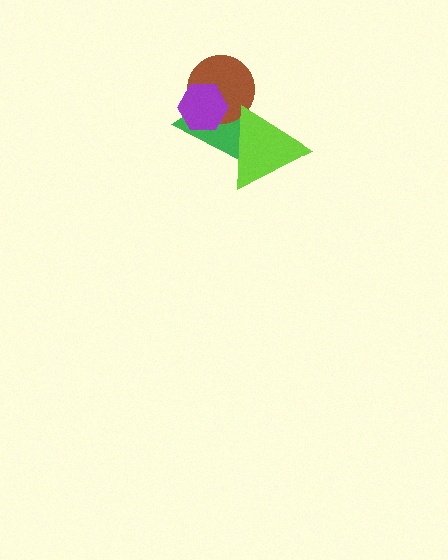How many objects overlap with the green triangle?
3 objects overlap with the green triangle.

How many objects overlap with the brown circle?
3 objects overlap with the brown circle.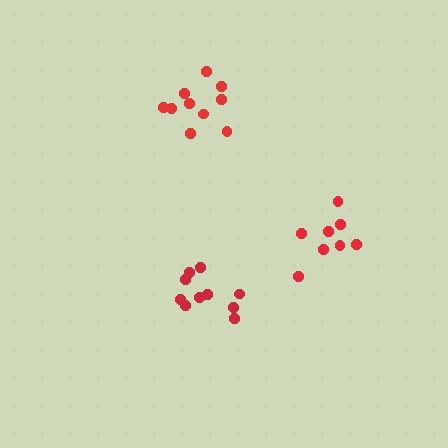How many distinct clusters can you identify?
There are 3 distinct clusters.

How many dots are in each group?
Group 1: 8 dots, Group 2: 10 dots, Group 3: 10 dots (28 total).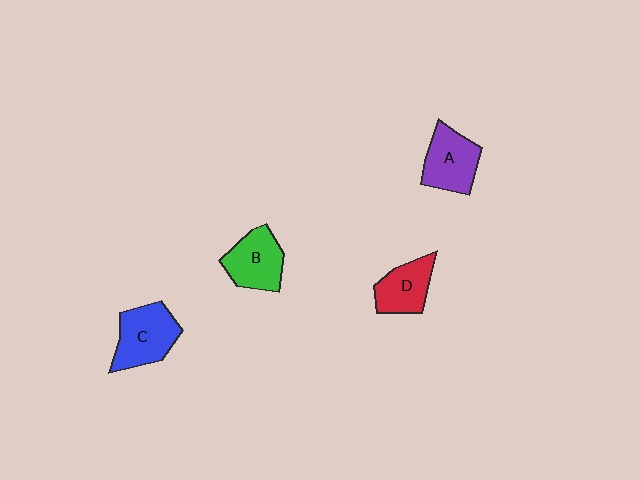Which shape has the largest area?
Shape C (blue).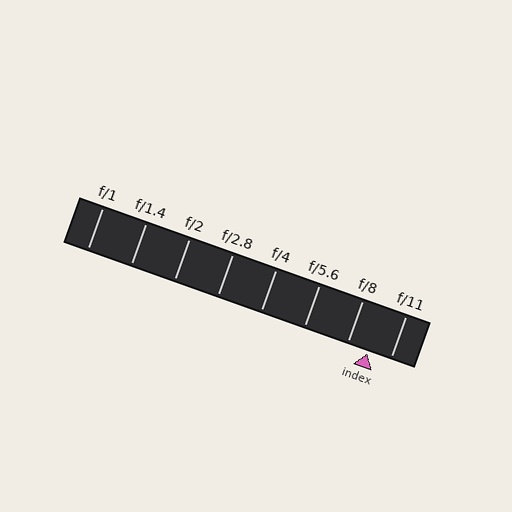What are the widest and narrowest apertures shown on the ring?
The widest aperture shown is f/1 and the narrowest is f/11.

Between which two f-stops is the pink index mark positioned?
The index mark is between f/8 and f/11.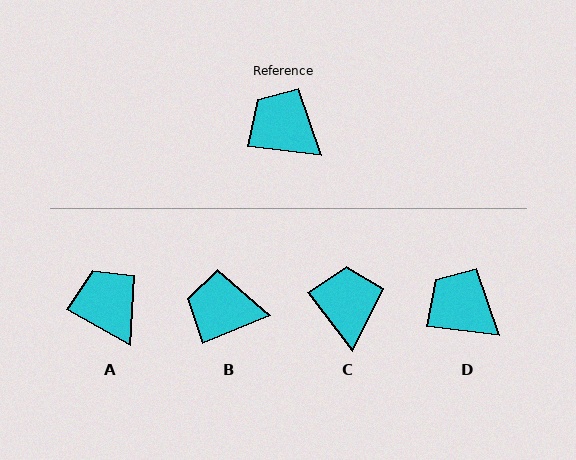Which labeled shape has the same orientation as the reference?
D.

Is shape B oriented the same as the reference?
No, it is off by about 30 degrees.